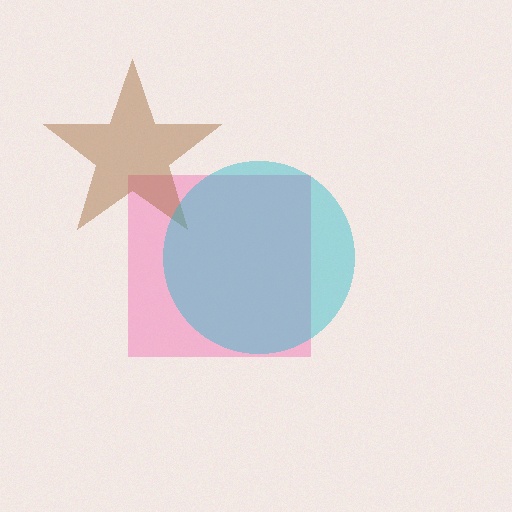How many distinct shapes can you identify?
There are 3 distinct shapes: a pink square, a brown star, a cyan circle.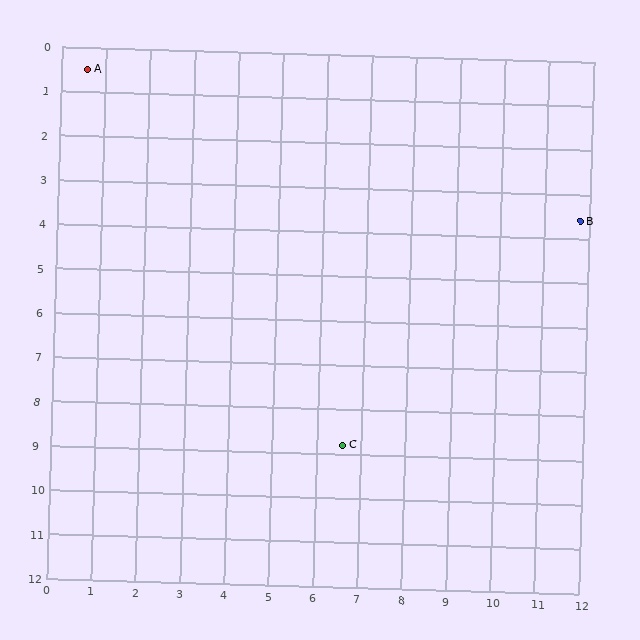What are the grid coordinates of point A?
Point A is at approximately (0.6, 0.5).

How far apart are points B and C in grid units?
Points B and C are about 7.4 grid units apart.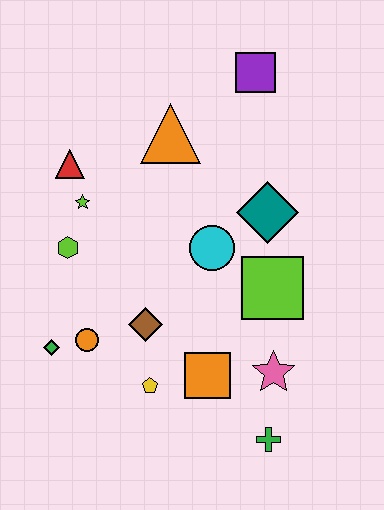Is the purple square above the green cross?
Yes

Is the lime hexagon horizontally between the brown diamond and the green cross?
No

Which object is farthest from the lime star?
The green cross is farthest from the lime star.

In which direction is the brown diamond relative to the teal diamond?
The brown diamond is to the left of the teal diamond.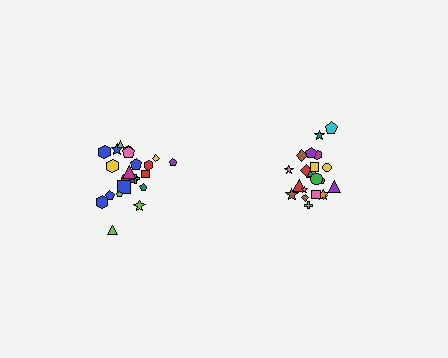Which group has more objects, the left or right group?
The right group.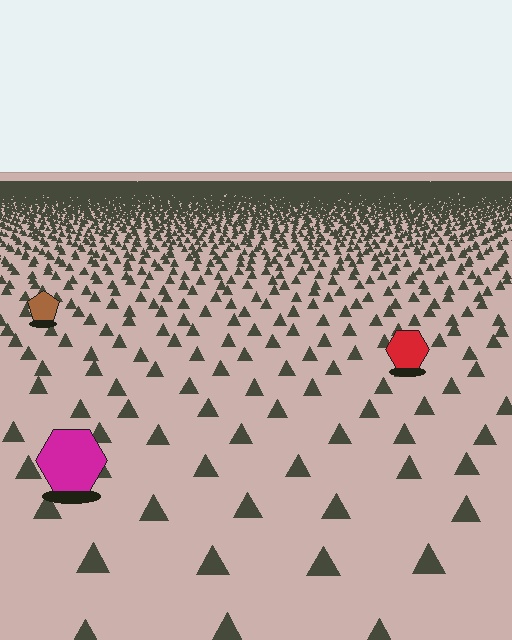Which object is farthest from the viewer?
The brown pentagon is farthest from the viewer. It appears smaller and the ground texture around it is denser.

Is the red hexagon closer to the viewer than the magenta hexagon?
No. The magenta hexagon is closer — you can tell from the texture gradient: the ground texture is coarser near it.